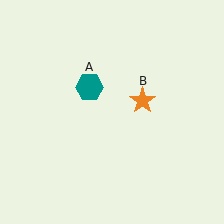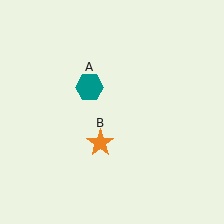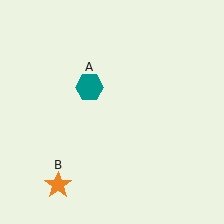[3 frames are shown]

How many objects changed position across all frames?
1 object changed position: orange star (object B).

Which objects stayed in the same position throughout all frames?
Teal hexagon (object A) remained stationary.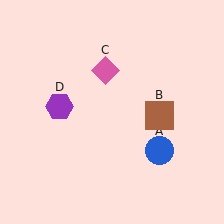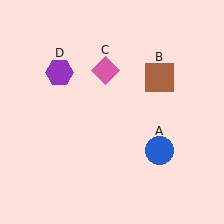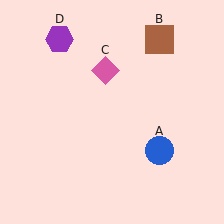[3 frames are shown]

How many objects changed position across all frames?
2 objects changed position: brown square (object B), purple hexagon (object D).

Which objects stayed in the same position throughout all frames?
Blue circle (object A) and pink diamond (object C) remained stationary.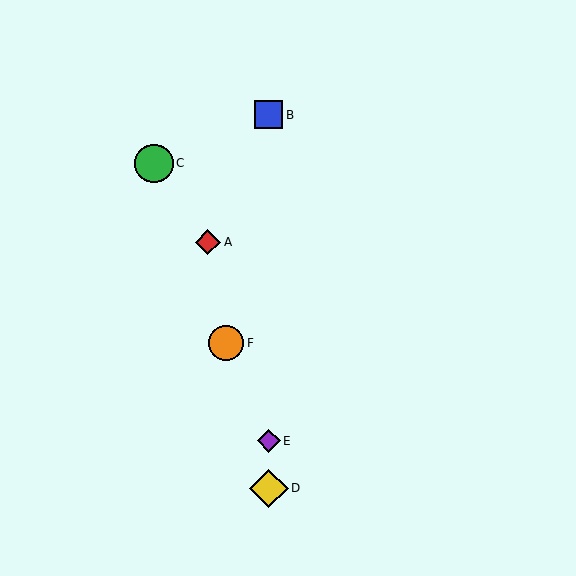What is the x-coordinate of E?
Object E is at x≈269.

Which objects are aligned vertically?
Objects B, D, E are aligned vertically.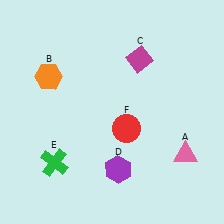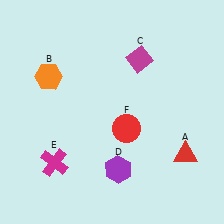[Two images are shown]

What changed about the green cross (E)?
In Image 1, E is green. In Image 2, it changed to magenta.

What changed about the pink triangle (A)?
In Image 1, A is pink. In Image 2, it changed to red.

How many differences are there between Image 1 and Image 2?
There are 2 differences between the two images.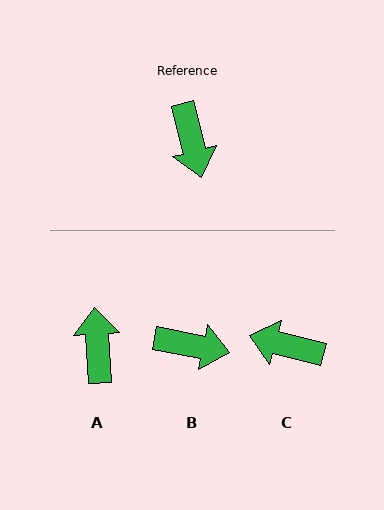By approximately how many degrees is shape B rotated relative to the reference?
Approximately 64 degrees counter-clockwise.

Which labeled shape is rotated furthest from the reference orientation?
A, about 169 degrees away.